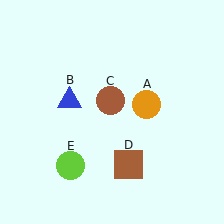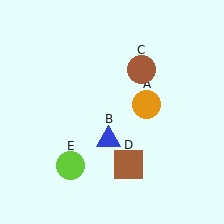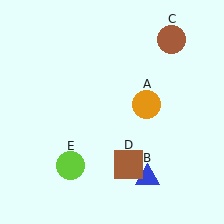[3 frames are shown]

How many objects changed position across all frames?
2 objects changed position: blue triangle (object B), brown circle (object C).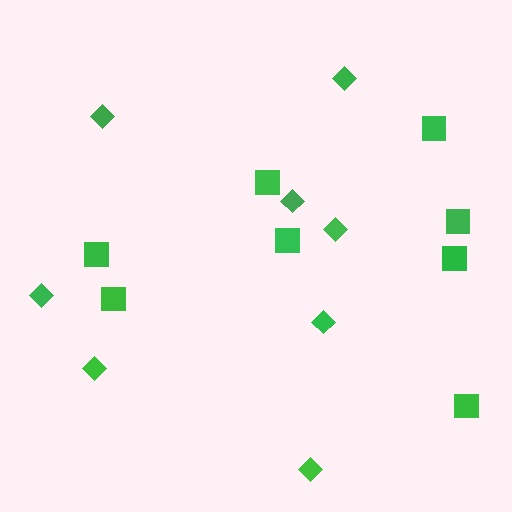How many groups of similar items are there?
There are 2 groups: one group of squares (8) and one group of diamonds (8).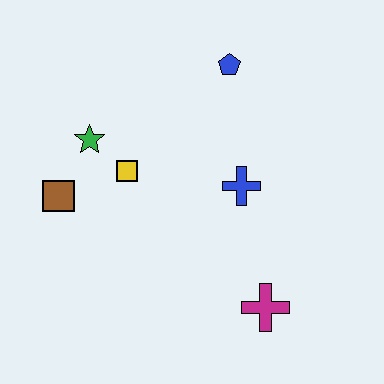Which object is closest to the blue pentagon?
The blue cross is closest to the blue pentagon.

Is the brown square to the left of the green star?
Yes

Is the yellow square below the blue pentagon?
Yes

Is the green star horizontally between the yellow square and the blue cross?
No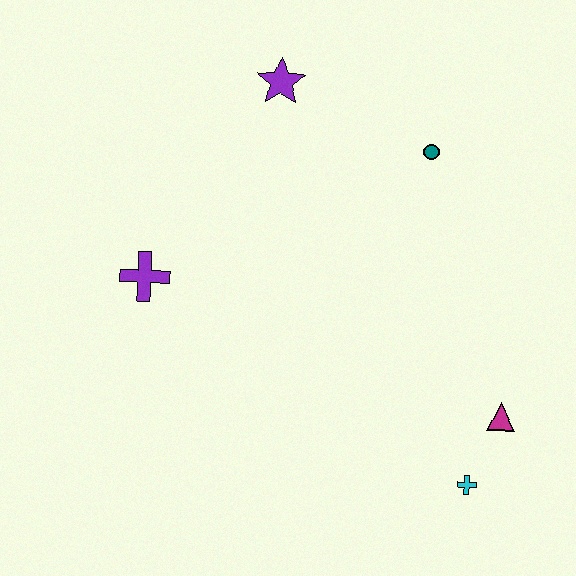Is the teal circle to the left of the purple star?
No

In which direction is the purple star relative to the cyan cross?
The purple star is above the cyan cross.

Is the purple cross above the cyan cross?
Yes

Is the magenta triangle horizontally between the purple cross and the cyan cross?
No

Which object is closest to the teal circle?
The purple star is closest to the teal circle.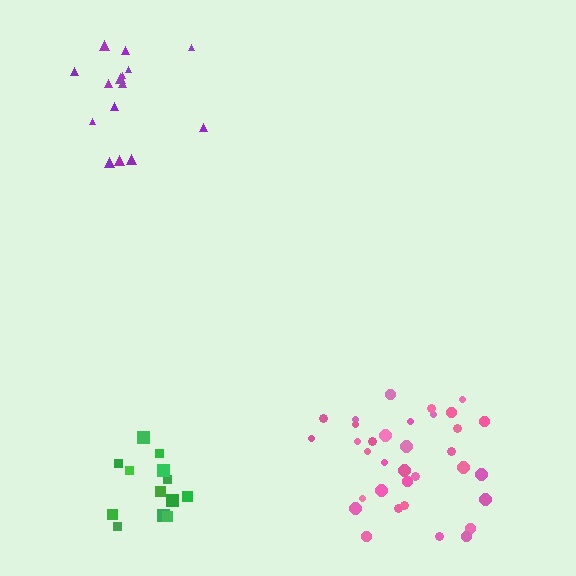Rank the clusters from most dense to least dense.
pink, green, purple.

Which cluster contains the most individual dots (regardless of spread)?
Pink (34).